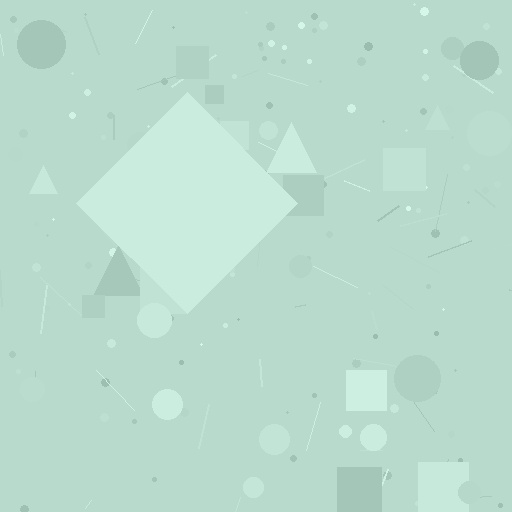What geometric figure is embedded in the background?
A diamond is embedded in the background.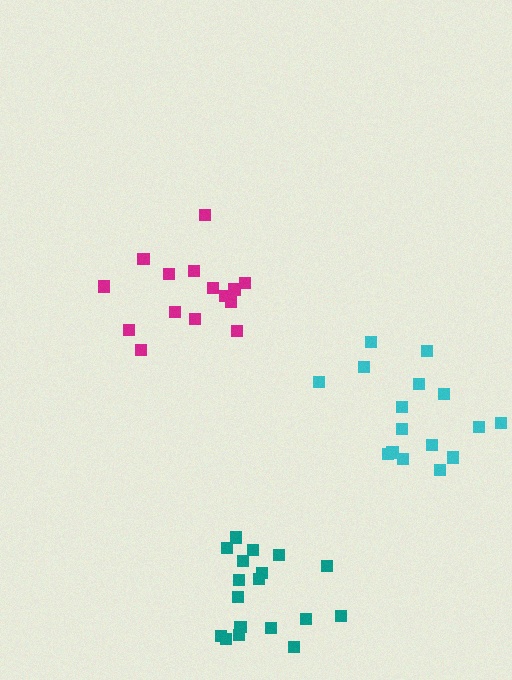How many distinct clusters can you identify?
There are 3 distinct clusters.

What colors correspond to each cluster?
The clusters are colored: cyan, teal, magenta.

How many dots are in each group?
Group 1: 16 dots, Group 2: 18 dots, Group 3: 15 dots (49 total).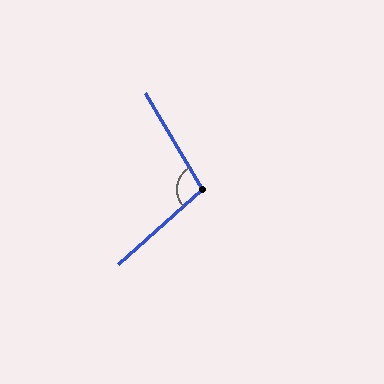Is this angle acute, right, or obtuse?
It is obtuse.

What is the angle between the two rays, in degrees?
Approximately 101 degrees.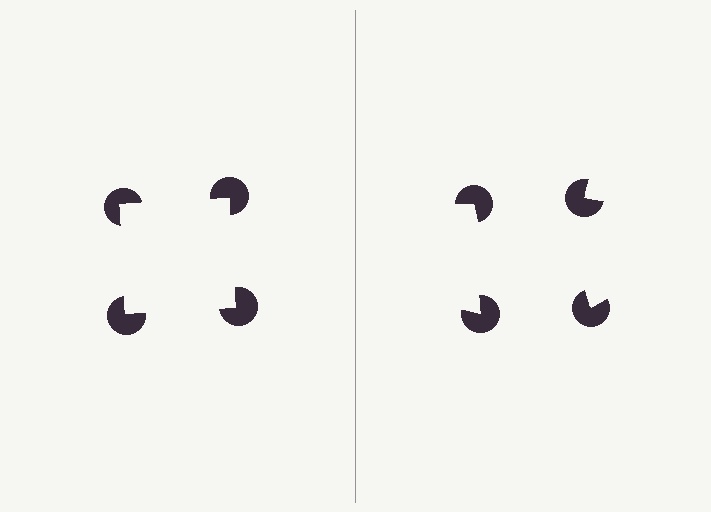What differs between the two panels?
The pac-man discs are positioned identically on both sides; only the wedge orientations differ. On the left they align to a square; on the right they are misaligned.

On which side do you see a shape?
An illusory square appears on the left side. On the right side the wedge cuts are rotated, so no coherent shape forms.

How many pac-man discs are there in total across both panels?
8 — 4 on each side.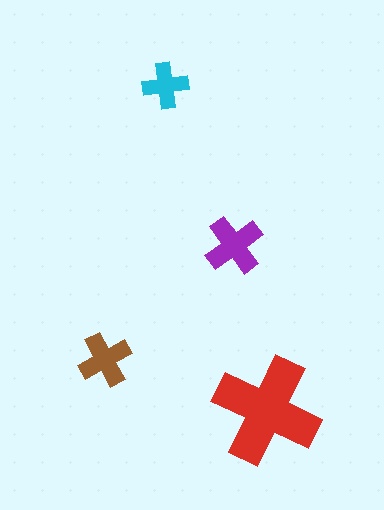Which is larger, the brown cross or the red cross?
The red one.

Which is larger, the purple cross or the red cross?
The red one.